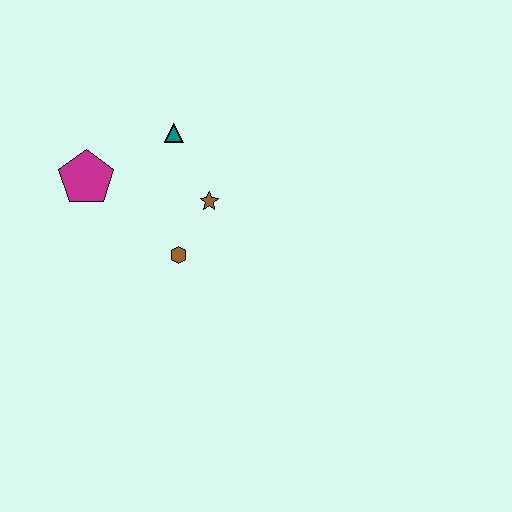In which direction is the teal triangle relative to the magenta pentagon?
The teal triangle is to the right of the magenta pentagon.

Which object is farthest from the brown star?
The magenta pentagon is farthest from the brown star.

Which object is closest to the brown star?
The brown hexagon is closest to the brown star.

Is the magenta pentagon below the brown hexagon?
No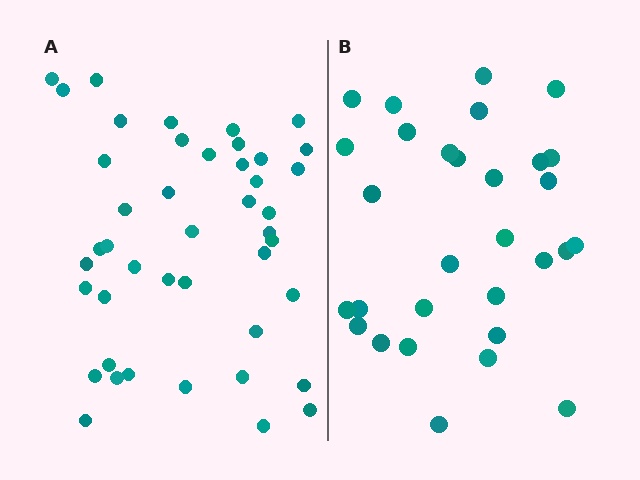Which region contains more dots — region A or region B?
Region A (the left region) has more dots.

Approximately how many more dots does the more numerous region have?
Region A has approximately 15 more dots than region B.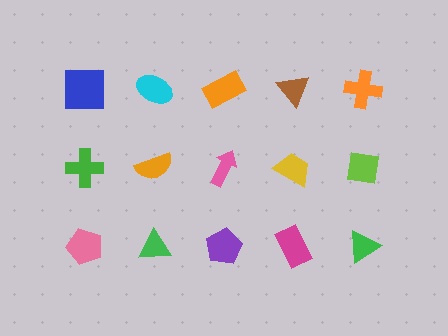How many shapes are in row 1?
5 shapes.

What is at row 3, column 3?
A purple pentagon.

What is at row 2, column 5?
A lime square.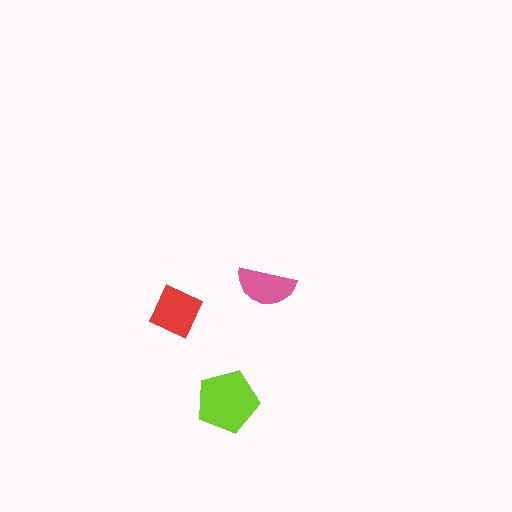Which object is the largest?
The lime pentagon.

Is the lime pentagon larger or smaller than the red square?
Larger.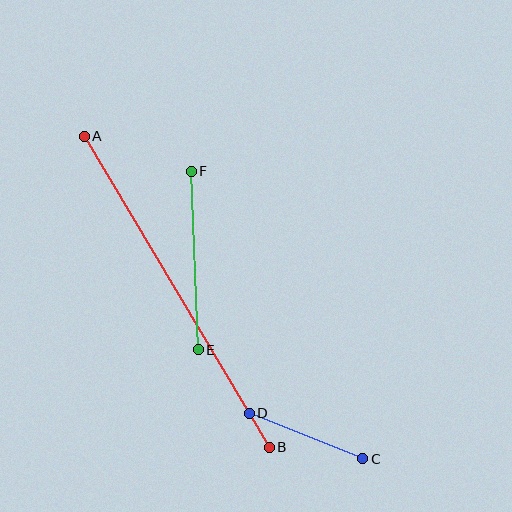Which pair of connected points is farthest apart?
Points A and B are farthest apart.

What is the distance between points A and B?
The distance is approximately 362 pixels.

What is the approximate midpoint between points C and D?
The midpoint is at approximately (306, 436) pixels.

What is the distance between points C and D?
The distance is approximately 122 pixels.